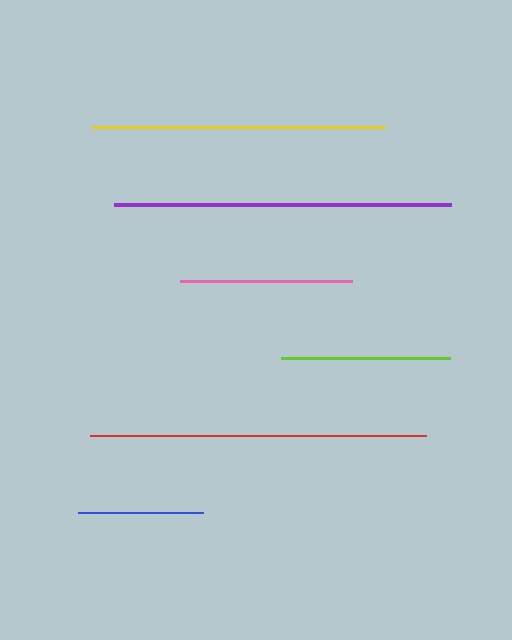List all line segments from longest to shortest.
From longest to shortest: purple, red, yellow, pink, lime, blue.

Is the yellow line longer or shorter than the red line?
The red line is longer than the yellow line.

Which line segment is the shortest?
The blue line is the shortest at approximately 125 pixels.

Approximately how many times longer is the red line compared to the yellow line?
The red line is approximately 1.1 times the length of the yellow line.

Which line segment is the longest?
The purple line is the longest at approximately 337 pixels.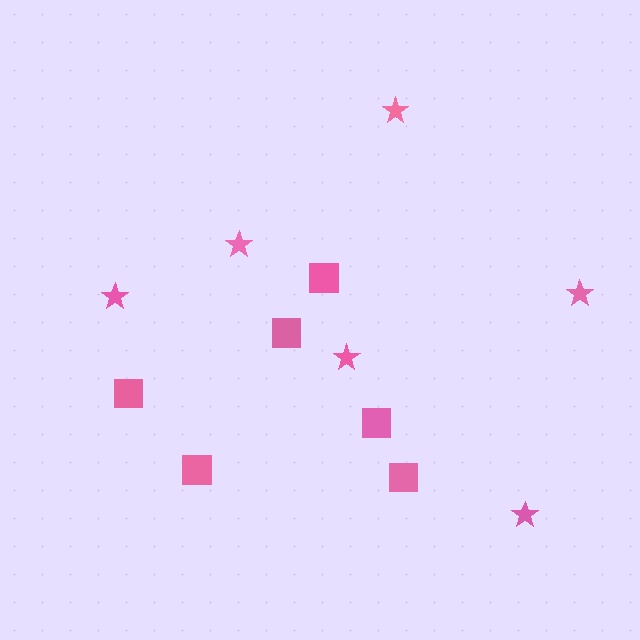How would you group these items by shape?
There are 2 groups: one group of stars (6) and one group of squares (6).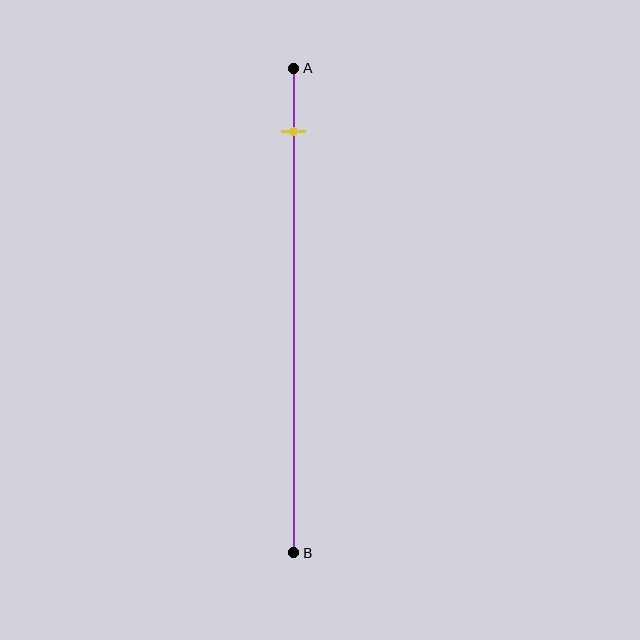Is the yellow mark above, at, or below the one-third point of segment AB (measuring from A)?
The yellow mark is above the one-third point of segment AB.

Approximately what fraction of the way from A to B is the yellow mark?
The yellow mark is approximately 15% of the way from A to B.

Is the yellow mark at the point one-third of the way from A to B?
No, the mark is at about 15% from A, not at the 33% one-third point.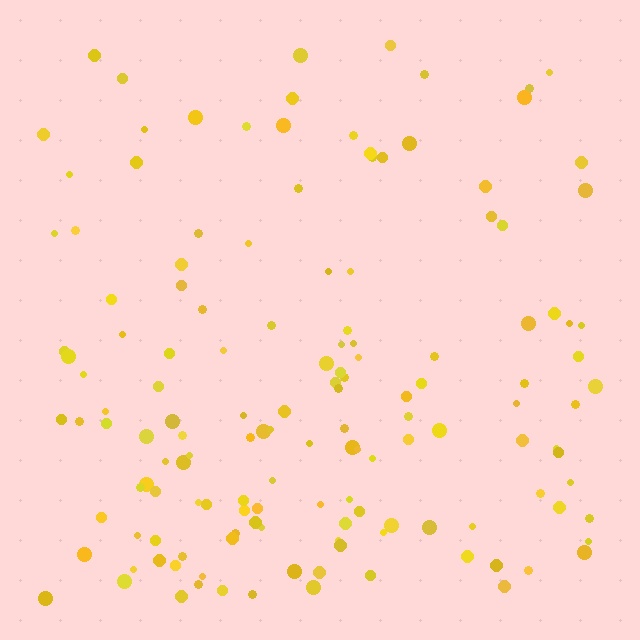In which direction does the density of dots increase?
From top to bottom, with the bottom side densest.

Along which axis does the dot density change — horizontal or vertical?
Vertical.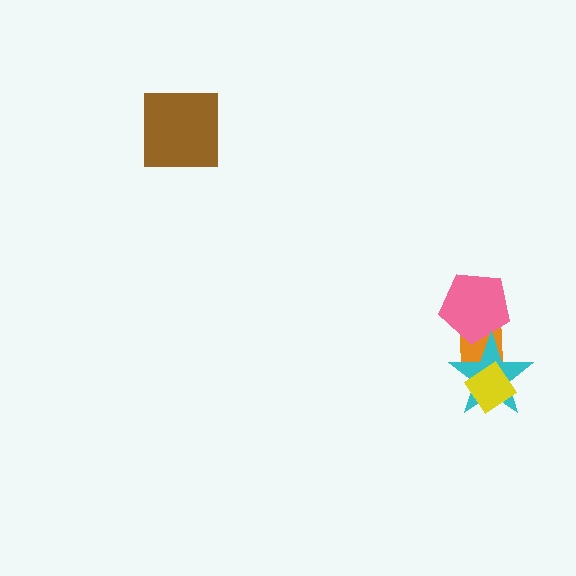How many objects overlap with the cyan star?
3 objects overlap with the cyan star.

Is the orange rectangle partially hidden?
Yes, it is partially covered by another shape.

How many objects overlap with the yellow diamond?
1 object overlaps with the yellow diamond.